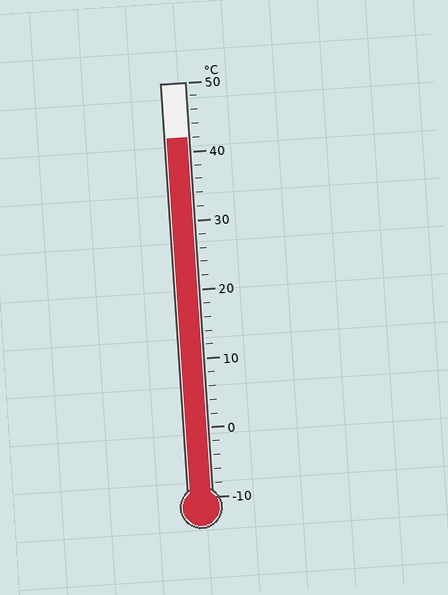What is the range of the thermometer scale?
The thermometer scale ranges from -10°C to 50°C.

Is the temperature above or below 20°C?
The temperature is above 20°C.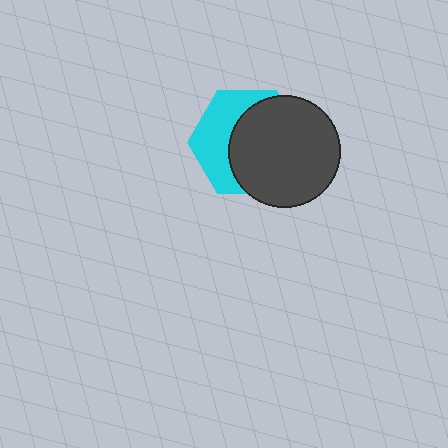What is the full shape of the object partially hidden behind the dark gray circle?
The partially hidden object is a cyan hexagon.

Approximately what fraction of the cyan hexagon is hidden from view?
Roughly 58% of the cyan hexagon is hidden behind the dark gray circle.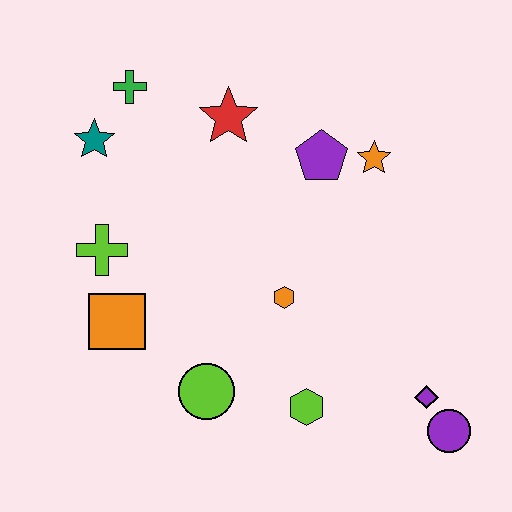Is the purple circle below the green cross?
Yes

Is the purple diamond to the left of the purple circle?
Yes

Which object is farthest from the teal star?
The purple circle is farthest from the teal star.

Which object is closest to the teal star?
The green cross is closest to the teal star.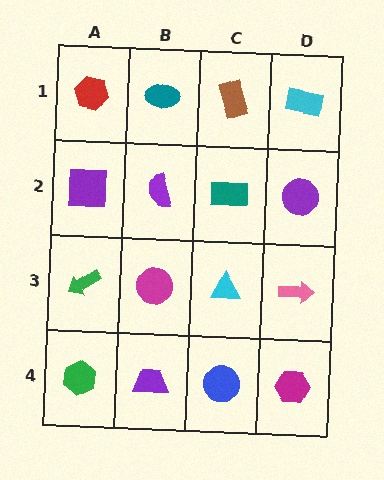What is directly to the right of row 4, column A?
A purple trapezoid.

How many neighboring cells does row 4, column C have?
3.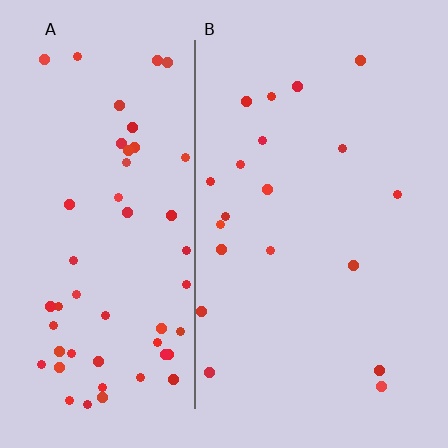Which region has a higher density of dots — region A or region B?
A (the left).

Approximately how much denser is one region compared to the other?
Approximately 2.9× — region A over region B.